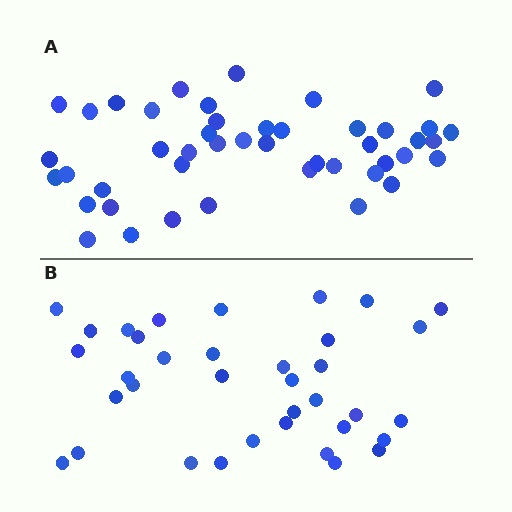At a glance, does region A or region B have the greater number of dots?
Region A (the top region) has more dots.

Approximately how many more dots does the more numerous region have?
Region A has roughly 8 or so more dots than region B.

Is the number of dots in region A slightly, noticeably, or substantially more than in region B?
Region A has noticeably more, but not dramatically so. The ratio is roughly 1.2 to 1.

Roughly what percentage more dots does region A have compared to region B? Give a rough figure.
About 25% more.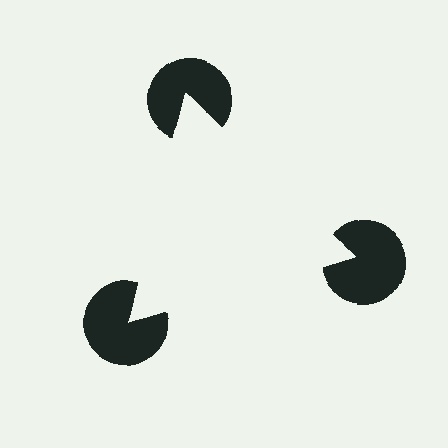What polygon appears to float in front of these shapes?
An illusory triangle — its edges are inferred from the aligned wedge cuts in the pac-man discs, not physically drawn.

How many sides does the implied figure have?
3 sides.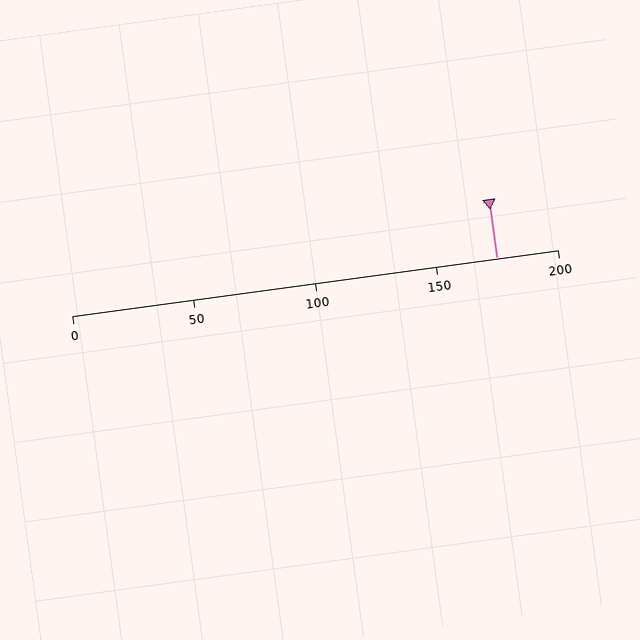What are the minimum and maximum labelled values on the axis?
The axis runs from 0 to 200.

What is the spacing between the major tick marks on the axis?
The major ticks are spaced 50 apart.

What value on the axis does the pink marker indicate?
The marker indicates approximately 175.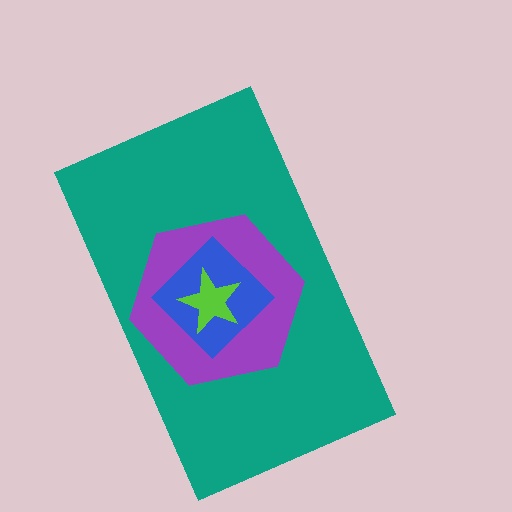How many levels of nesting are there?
4.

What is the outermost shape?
The teal rectangle.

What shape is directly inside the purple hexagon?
The blue diamond.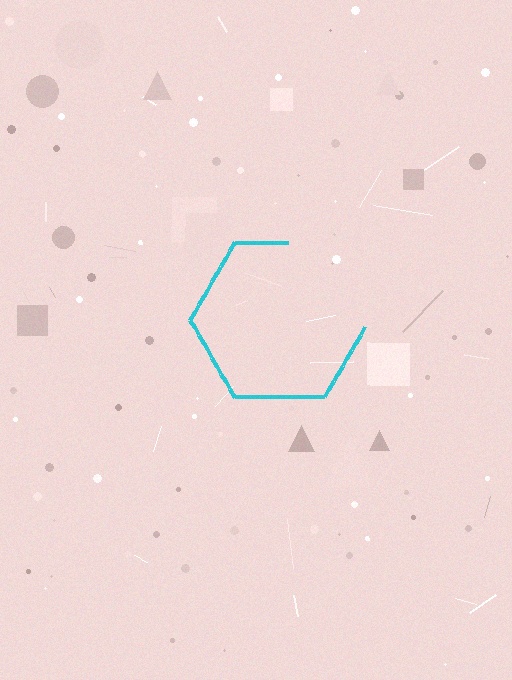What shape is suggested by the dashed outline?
The dashed outline suggests a hexagon.